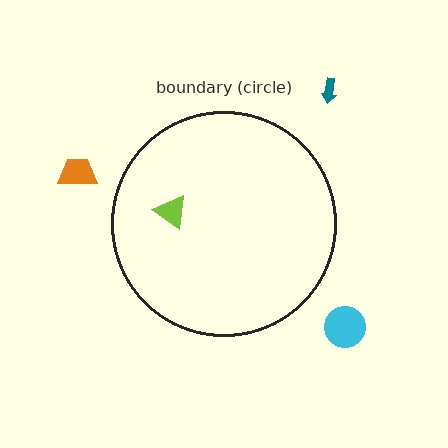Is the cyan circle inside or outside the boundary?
Outside.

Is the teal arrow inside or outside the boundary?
Outside.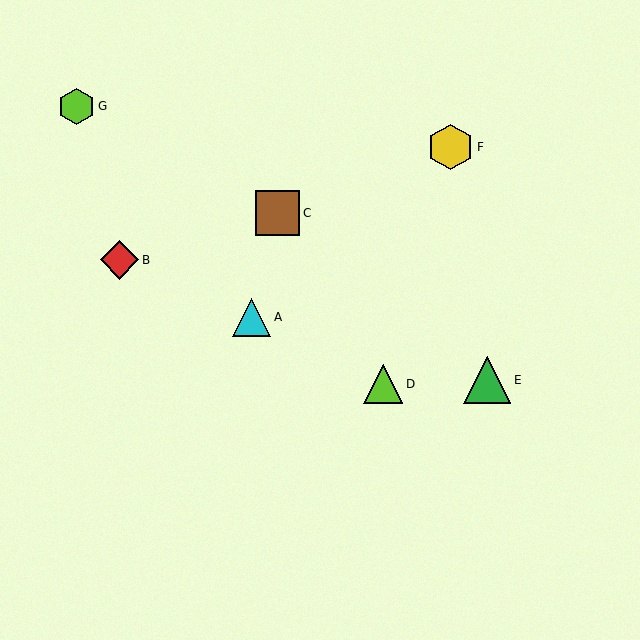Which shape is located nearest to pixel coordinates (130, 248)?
The red diamond (labeled B) at (120, 260) is nearest to that location.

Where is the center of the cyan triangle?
The center of the cyan triangle is at (252, 317).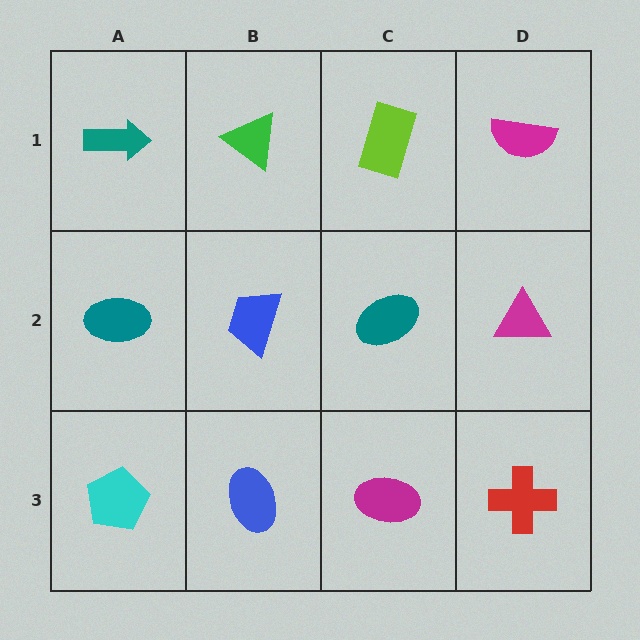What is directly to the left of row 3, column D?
A magenta ellipse.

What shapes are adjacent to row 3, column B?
A blue trapezoid (row 2, column B), a cyan pentagon (row 3, column A), a magenta ellipse (row 3, column C).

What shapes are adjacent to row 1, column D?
A magenta triangle (row 2, column D), a lime rectangle (row 1, column C).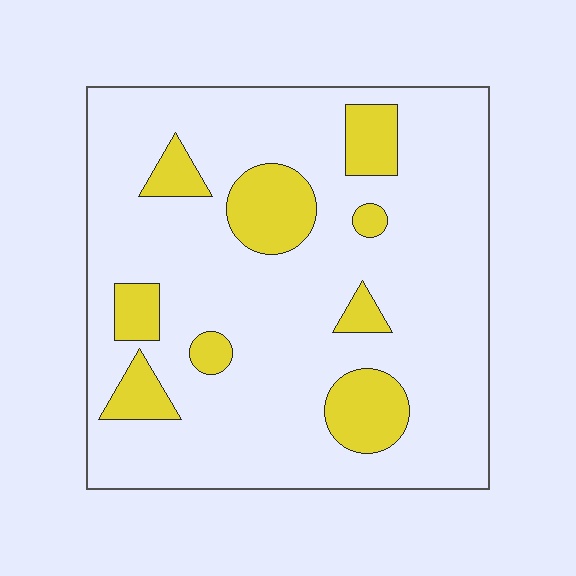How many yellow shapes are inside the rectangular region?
9.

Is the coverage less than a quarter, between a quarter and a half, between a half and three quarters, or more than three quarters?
Less than a quarter.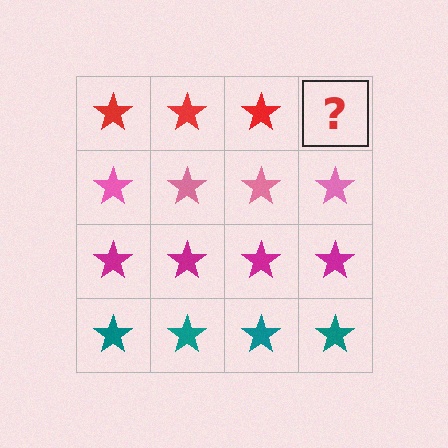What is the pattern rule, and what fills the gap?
The rule is that each row has a consistent color. The gap should be filled with a red star.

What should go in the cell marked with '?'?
The missing cell should contain a red star.